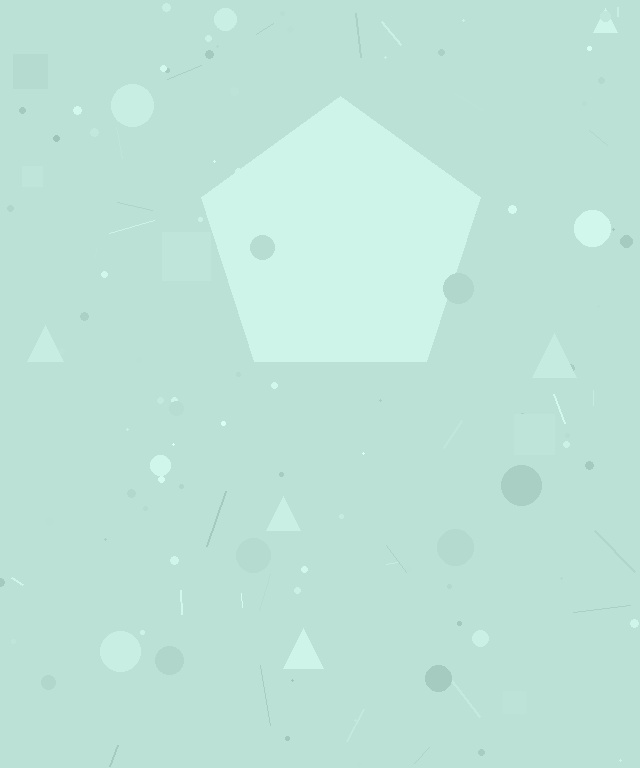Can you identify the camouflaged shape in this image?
The camouflaged shape is a pentagon.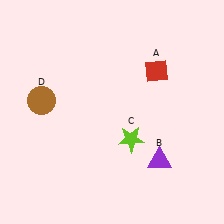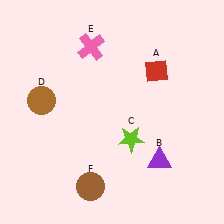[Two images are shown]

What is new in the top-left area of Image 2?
A pink cross (E) was added in the top-left area of Image 2.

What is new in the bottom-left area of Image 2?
A brown circle (F) was added in the bottom-left area of Image 2.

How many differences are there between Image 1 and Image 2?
There are 2 differences between the two images.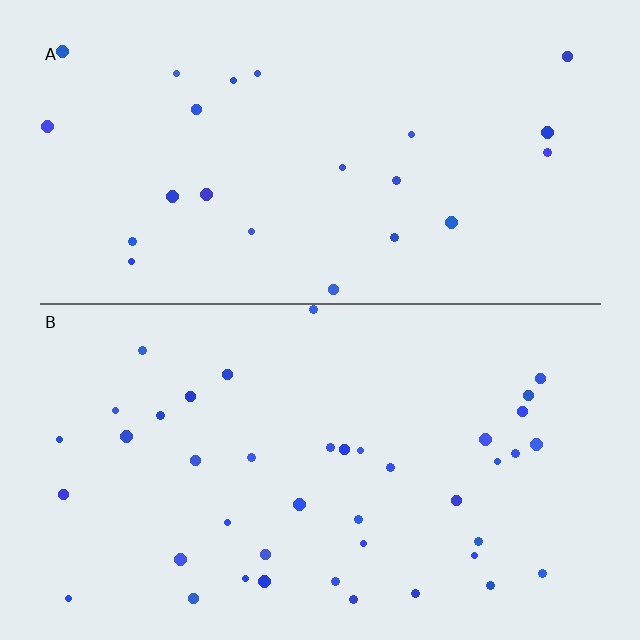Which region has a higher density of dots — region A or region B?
B (the bottom).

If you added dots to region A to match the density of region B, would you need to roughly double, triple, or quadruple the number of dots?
Approximately double.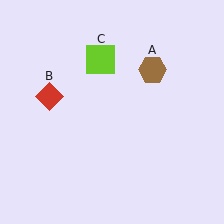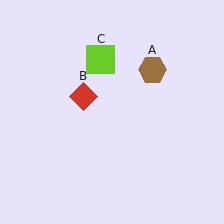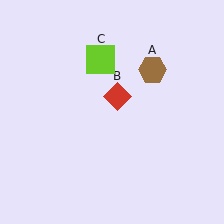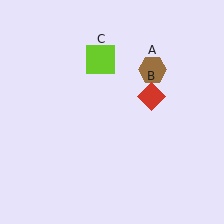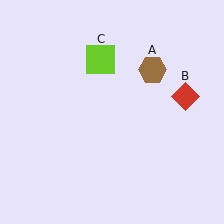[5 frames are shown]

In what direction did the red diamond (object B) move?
The red diamond (object B) moved right.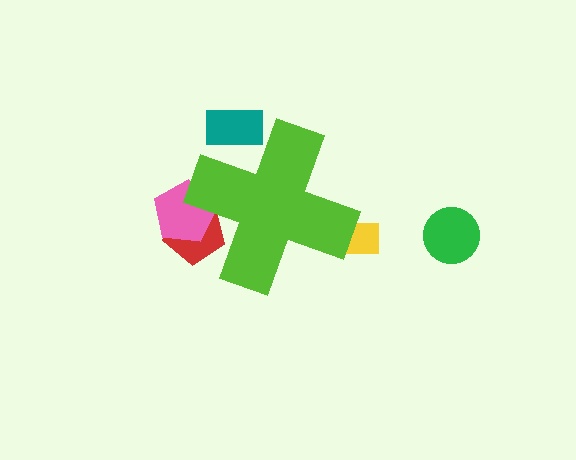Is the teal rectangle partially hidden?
Yes, the teal rectangle is partially hidden behind the lime cross.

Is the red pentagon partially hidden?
Yes, the red pentagon is partially hidden behind the lime cross.